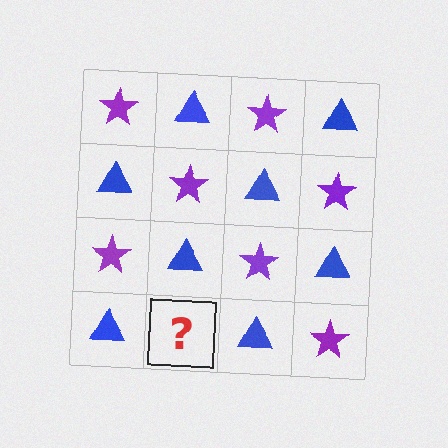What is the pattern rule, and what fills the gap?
The rule is that it alternates purple star and blue triangle in a checkerboard pattern. The gap should be filled with a purple star.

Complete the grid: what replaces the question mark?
The question mark should be replaced with a purple star.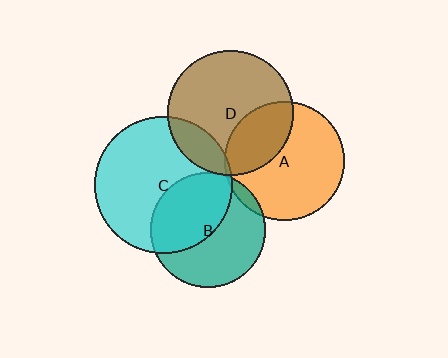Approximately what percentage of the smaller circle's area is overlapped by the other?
Approximately 30%.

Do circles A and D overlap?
Yes.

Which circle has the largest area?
Circle C (cyan).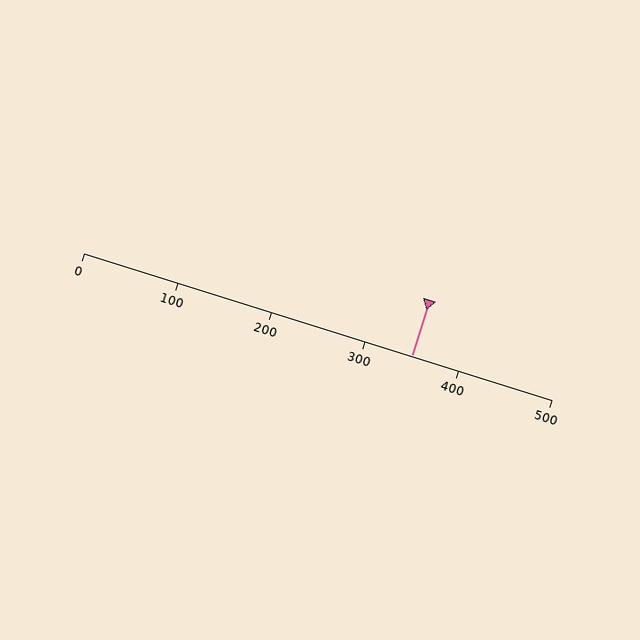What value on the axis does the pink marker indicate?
The marker indicates approximately 350.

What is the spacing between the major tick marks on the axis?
The major ticks are spaced 100 apart.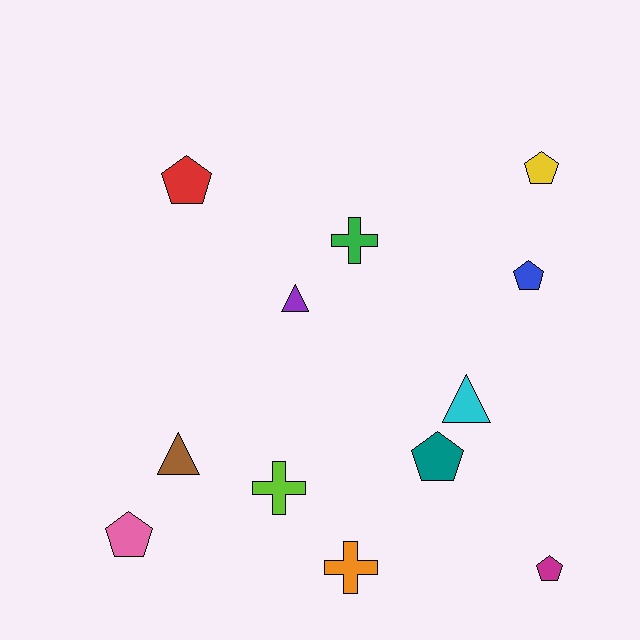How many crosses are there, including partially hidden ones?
There are 3 crosses.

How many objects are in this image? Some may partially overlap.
There are 12 objects.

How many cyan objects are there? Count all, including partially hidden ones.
There is 1 cyan object.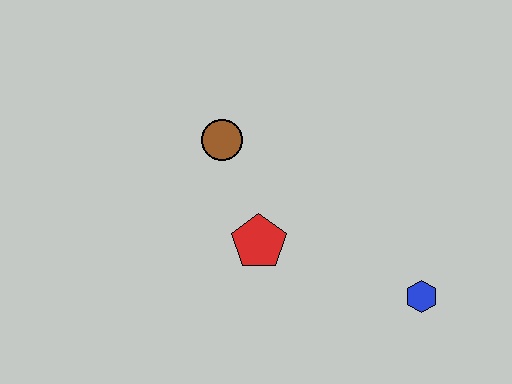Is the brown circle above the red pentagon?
Yes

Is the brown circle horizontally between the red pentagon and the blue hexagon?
No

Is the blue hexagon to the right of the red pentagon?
Yes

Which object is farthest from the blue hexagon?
The brown circle is farthest from the blue hexagon.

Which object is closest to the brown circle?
The red pentagon is closest to the brown circle.